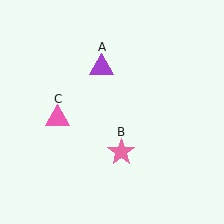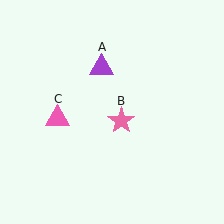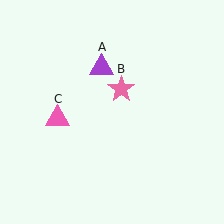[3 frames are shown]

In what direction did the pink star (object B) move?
The pink star (object B) moved up.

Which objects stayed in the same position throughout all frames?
Purple triangle (object A) and pink triangle (object C) remained stationary.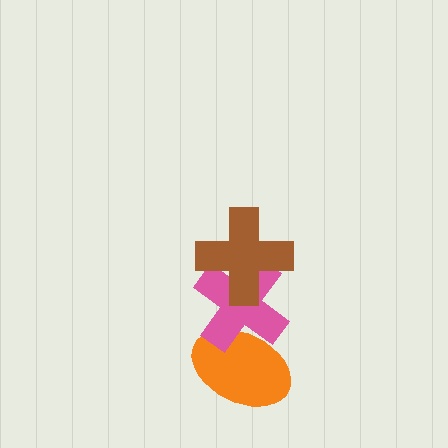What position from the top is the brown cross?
The brown cross is 1st from the top.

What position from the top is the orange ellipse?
The orange ellipse is 3rd from the top.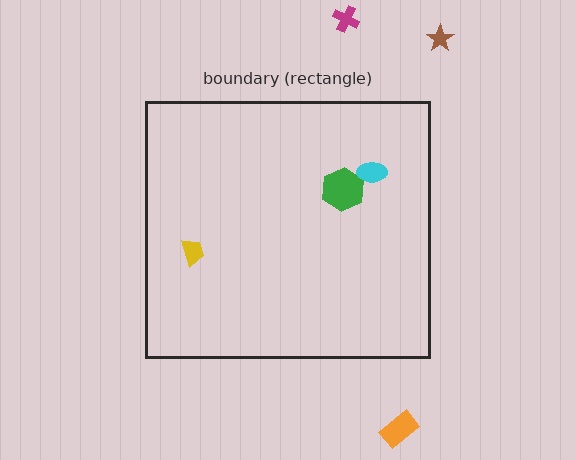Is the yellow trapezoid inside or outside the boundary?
Inside.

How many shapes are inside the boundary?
3 inside, 3 outside.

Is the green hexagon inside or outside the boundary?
Inside.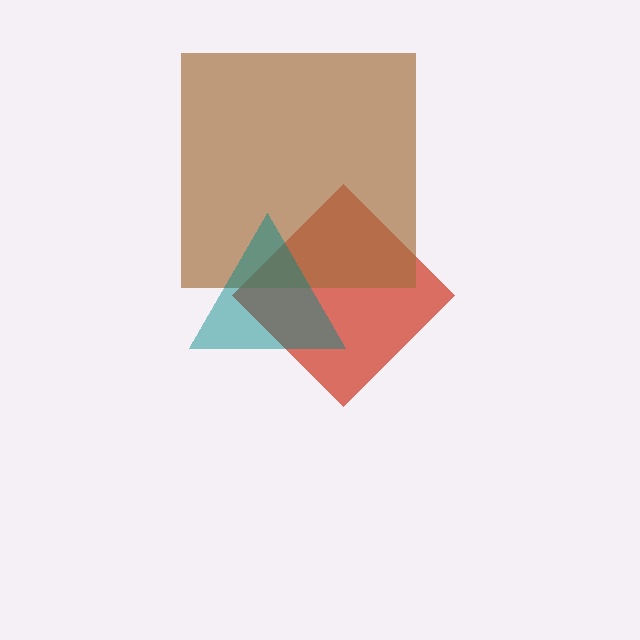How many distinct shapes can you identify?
There are 3 distinct shapes: a red diamond, a brown square, a teal triangle.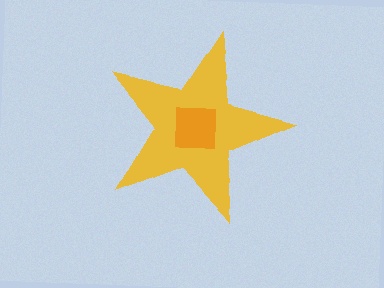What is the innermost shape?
The orange square.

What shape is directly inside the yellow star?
The orange square.